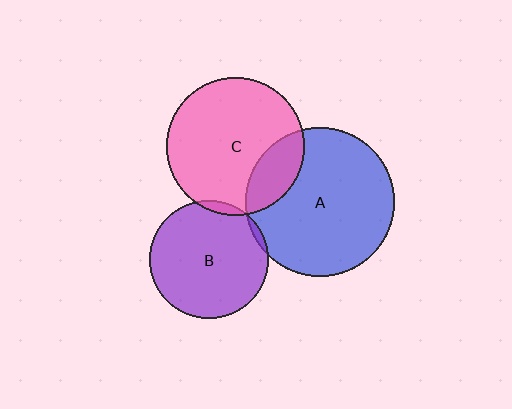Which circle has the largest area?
Circle A (blue).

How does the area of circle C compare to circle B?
Approximately 1.4 times.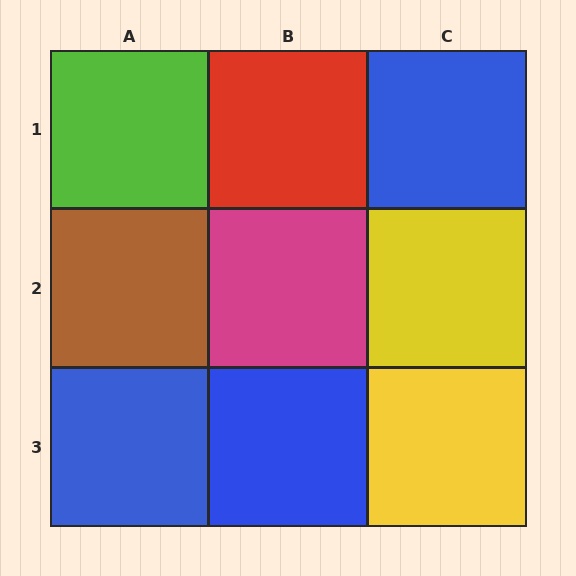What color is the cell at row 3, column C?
Yellow.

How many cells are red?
1 cell is red.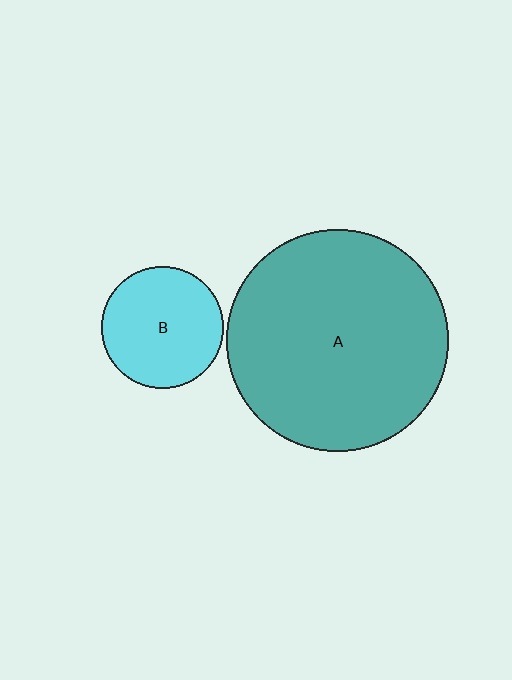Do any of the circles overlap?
No, none of the circles overlap.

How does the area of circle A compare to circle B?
Approximately 3.3 times.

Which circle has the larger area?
Circle A (teal).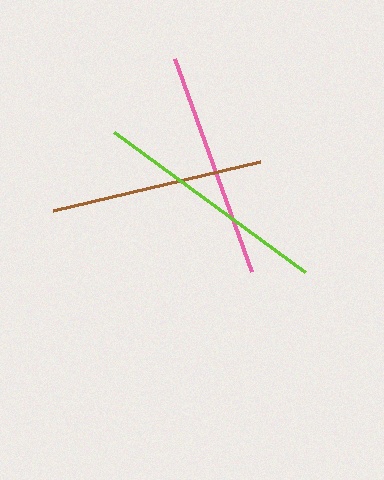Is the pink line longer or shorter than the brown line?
The pink line is longer than the brown line.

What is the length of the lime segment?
The lime segment is approximately 237 pixels long.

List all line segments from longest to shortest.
From longest to shortest: lime, pink, brown.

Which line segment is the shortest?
The brown line is the shortest at approximately 213 pixels.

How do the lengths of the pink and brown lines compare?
The pink and brown lines are approximately the same length.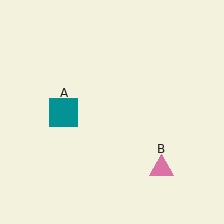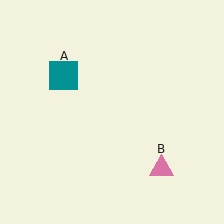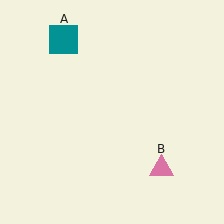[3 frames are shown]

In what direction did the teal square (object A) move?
The teal square (object A) moved up.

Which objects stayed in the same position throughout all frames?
Pink triangle (object B) remained stationary.